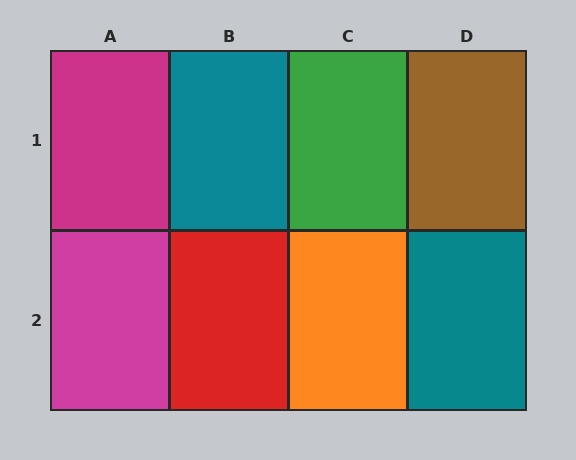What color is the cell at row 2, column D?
Teal.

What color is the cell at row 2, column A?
Magenta.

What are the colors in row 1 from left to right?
Magenta, teal, green, brown.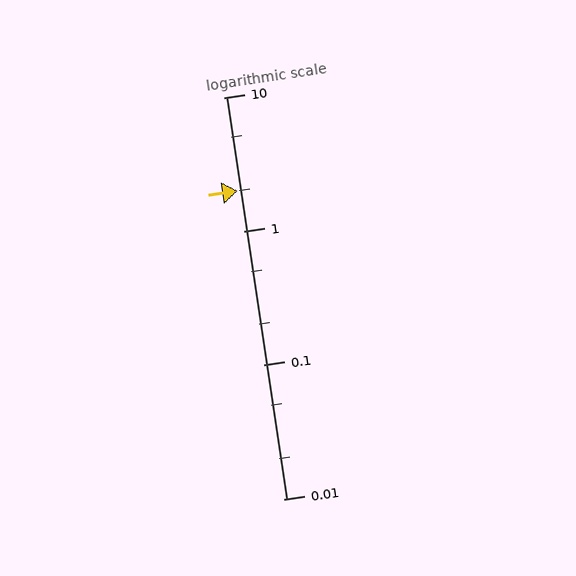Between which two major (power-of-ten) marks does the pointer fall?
The pointer is between 1 and 10.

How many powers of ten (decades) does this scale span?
The scale spans 3 decades, from 0.01 to 10.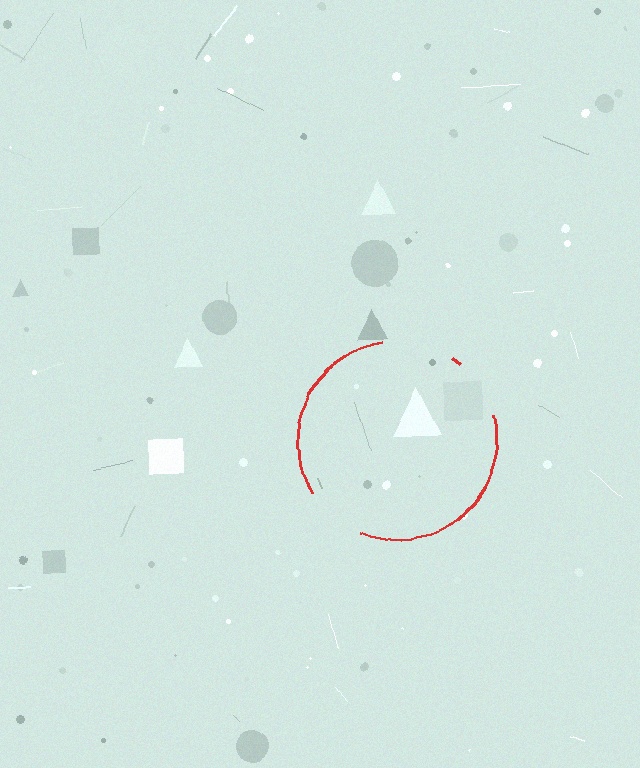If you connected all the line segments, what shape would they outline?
They would outline a circle.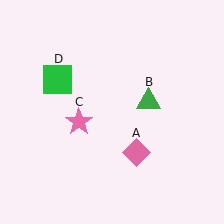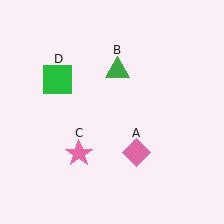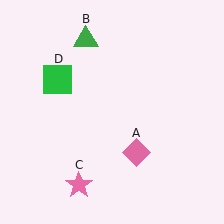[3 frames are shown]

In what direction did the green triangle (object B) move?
The green triangle (object B) moved up and to the left.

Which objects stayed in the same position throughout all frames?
Pink diamond (object A) and green square (object D) remained stationary.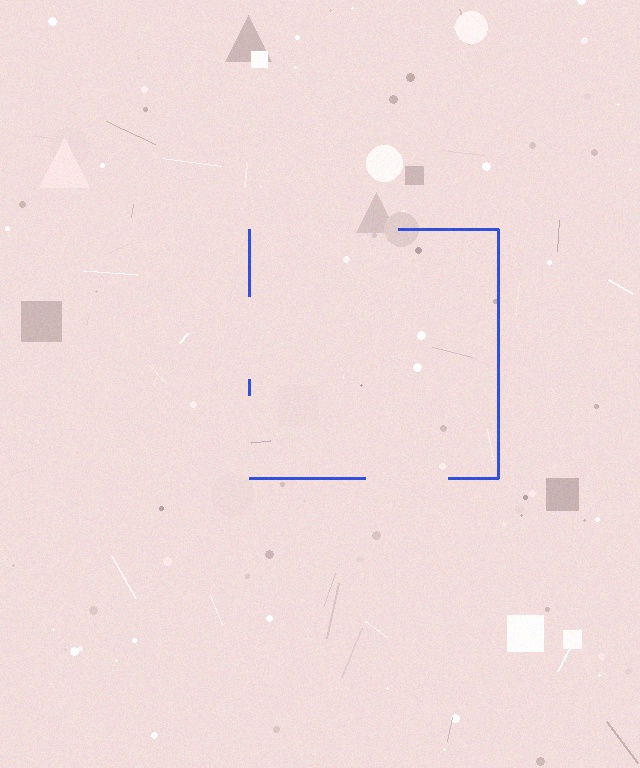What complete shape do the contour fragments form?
The contour fragments form a square.